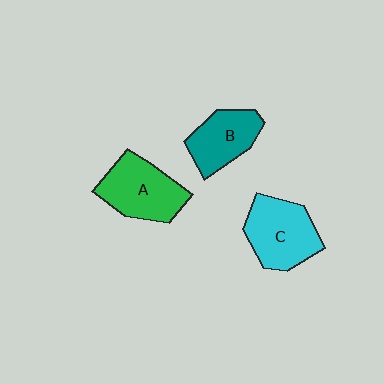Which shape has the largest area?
Shape C (cyan).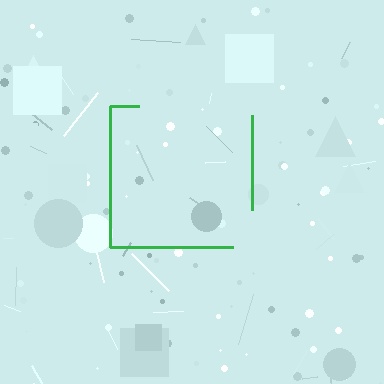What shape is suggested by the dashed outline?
The dashed outline suggests a square.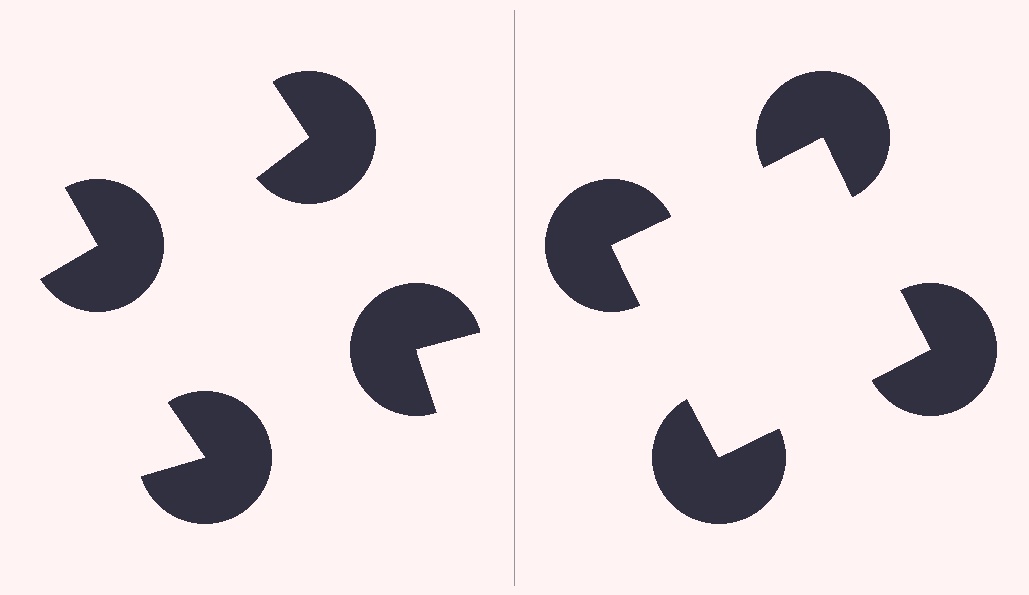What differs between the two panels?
The pac-man discs are positioned identically on both sides; only the wedge orientations differ. On the right they align to a square; on the left they are misaligned.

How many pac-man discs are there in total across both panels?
8 — 4 on each side.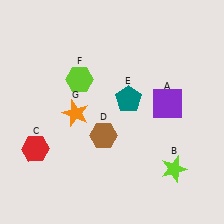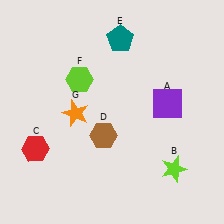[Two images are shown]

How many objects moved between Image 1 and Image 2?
1 object moved between the two images.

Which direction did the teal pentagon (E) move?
The teal pentagon (E) moved up.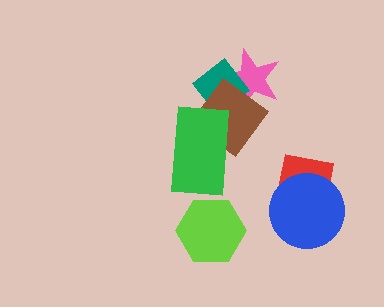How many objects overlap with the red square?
1 object overlaps with the red square.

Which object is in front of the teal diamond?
The brown diamond is in front of the teal diamond.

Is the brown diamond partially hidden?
Yes, it is partially covered by another shape.